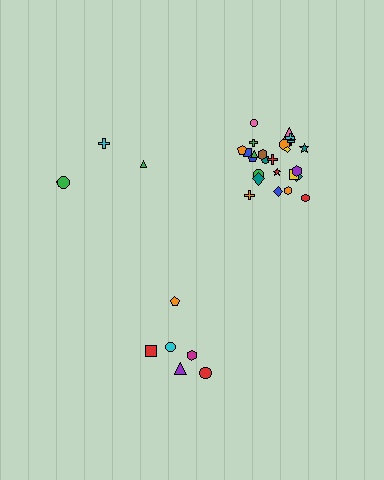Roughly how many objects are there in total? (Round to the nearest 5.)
Roughly 35 objects in total.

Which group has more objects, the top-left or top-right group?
The top-right group.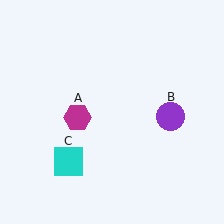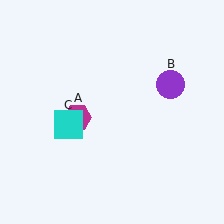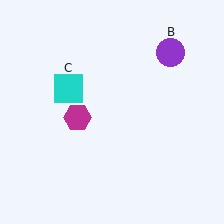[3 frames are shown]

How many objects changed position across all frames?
2 objects changed position: purple circle (object B), cyan square (object C).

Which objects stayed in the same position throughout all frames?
Magenta hexagon (object A) remained stationary.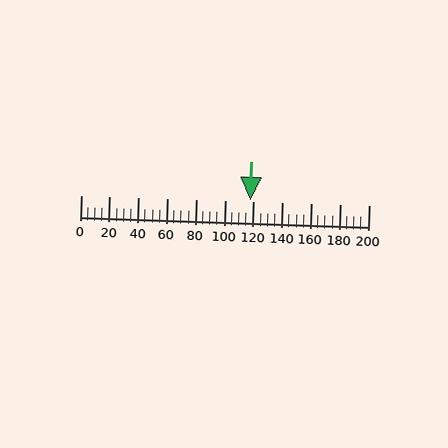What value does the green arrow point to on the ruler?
The green arrow points to approximately 118.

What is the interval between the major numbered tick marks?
The major tick marks are spaced 20 units apart.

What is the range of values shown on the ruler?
The ruler shows values from 0 to 200.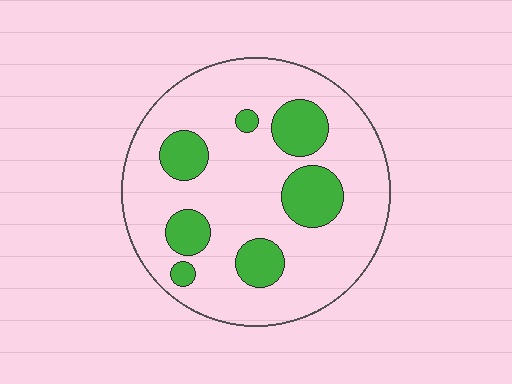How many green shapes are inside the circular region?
7.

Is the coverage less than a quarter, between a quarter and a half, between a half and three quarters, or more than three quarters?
Less than a quarter.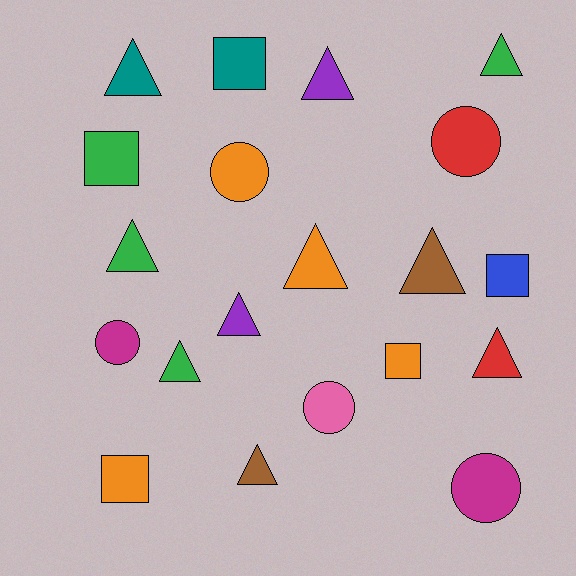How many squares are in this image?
There are 5 squares.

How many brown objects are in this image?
There are 2 brown objects.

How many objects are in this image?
There are 20 objects.